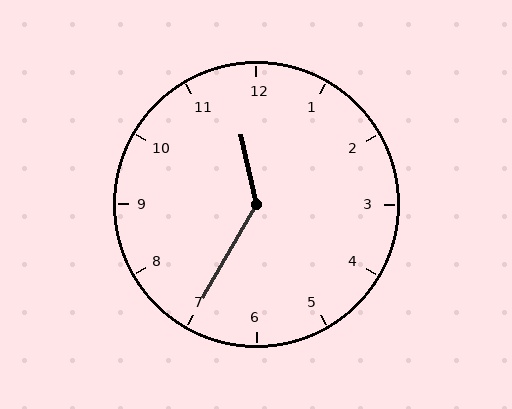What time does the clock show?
11:35.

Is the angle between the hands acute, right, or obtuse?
It is obtuse.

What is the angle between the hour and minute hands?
Approximately 138 degrees.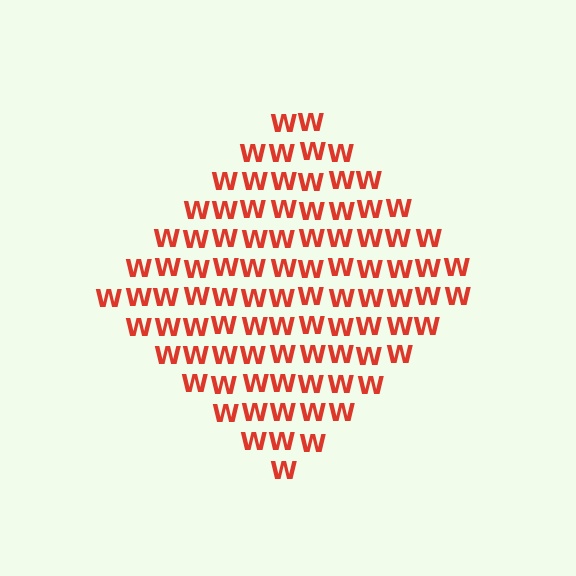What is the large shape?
The large shape is a diamond.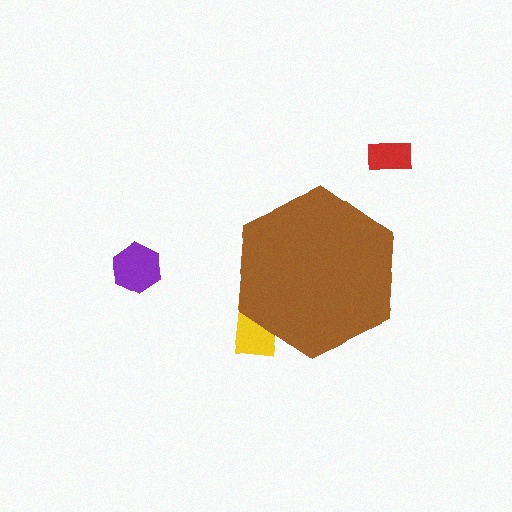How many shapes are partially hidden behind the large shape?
1 shape is partially hidden.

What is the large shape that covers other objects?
A brown hexagon.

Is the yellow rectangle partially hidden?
Yes, the yellow rectangle is partially hidden behind the brown hexagon.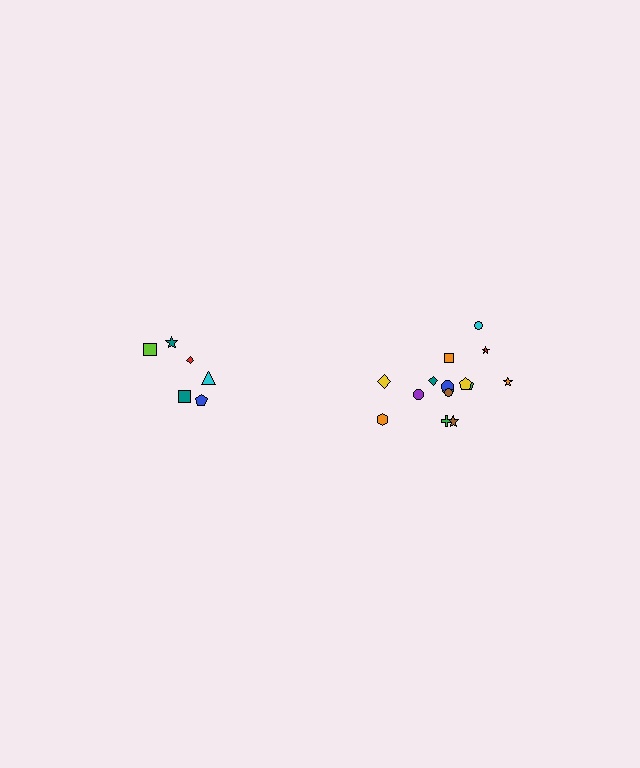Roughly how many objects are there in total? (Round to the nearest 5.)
Roughly 20 objects in total.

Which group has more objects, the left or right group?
The right group.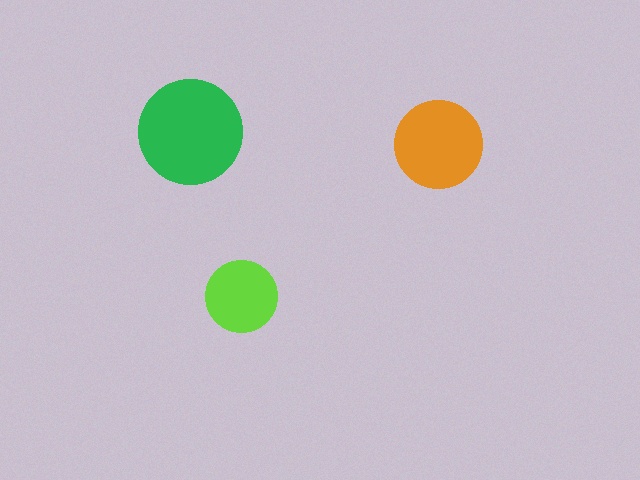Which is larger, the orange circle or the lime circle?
The orange one.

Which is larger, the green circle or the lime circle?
The green one.